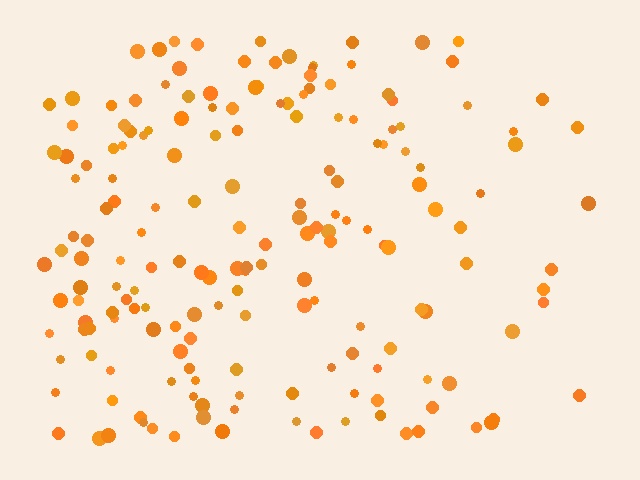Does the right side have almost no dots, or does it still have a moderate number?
Still a moderate number, just noticeably fewer than the left.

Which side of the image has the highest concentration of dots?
The left.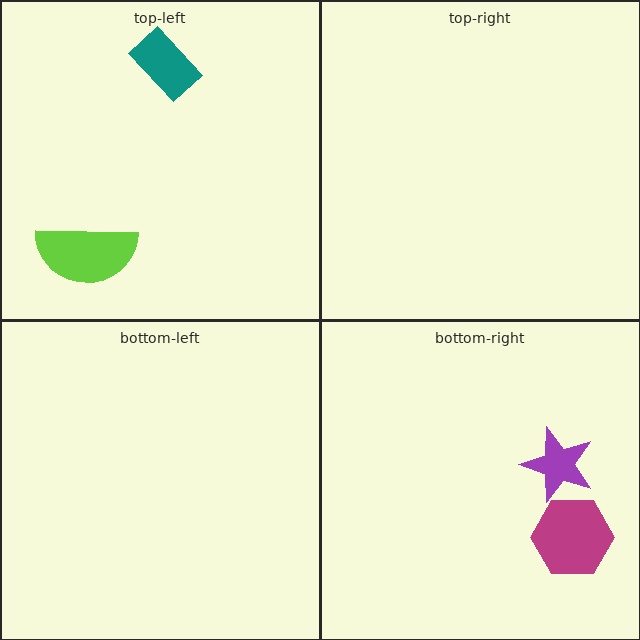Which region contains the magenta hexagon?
The bottom-right region.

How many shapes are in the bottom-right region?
2.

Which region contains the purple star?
The bottom-right region.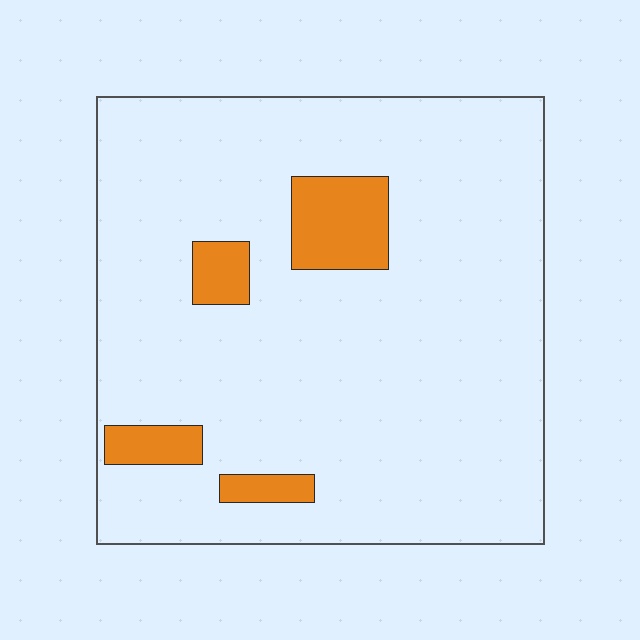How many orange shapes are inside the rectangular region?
4.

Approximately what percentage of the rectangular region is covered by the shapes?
Approximately 10%.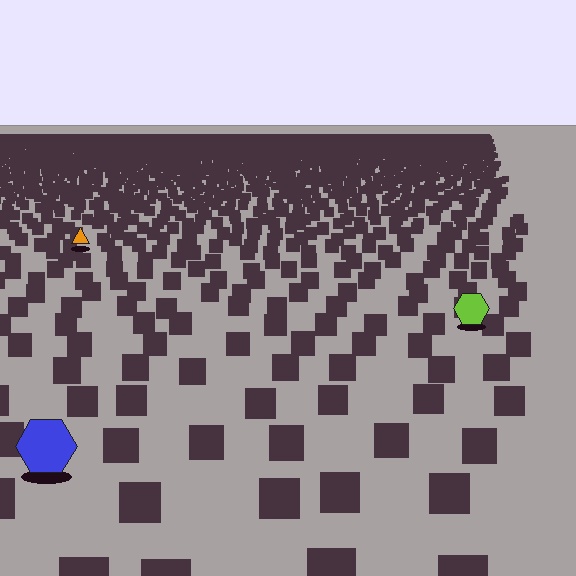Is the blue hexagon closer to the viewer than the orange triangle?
Yes. The blue hexagon is closer — you can tell from the texture gradient: the ground texture is coarser near it.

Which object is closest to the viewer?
The blue hexagon is closest. The texture marks near it are larger and more spread out.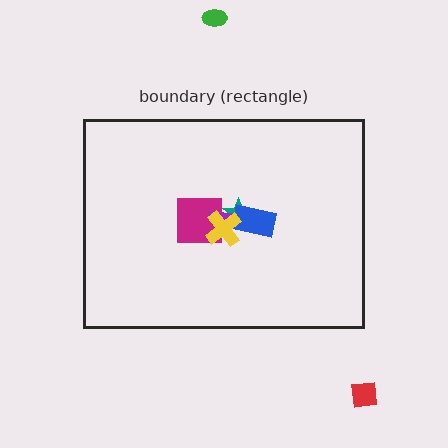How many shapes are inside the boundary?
5 inside, 2 outside.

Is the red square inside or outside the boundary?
Outside.